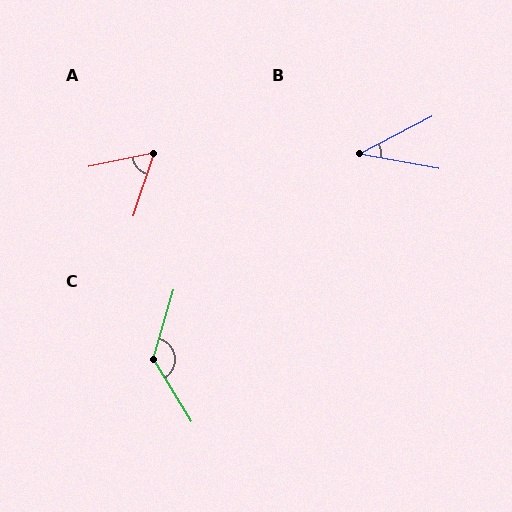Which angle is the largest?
C, at approximately 133 degrees.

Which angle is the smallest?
B, at approximately 37 degrees.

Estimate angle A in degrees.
Approximately 60 degrees.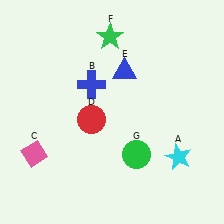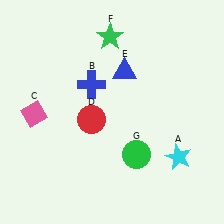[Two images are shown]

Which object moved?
The pink diamond (C) moved up.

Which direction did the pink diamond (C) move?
The pink diamond (C) moved up.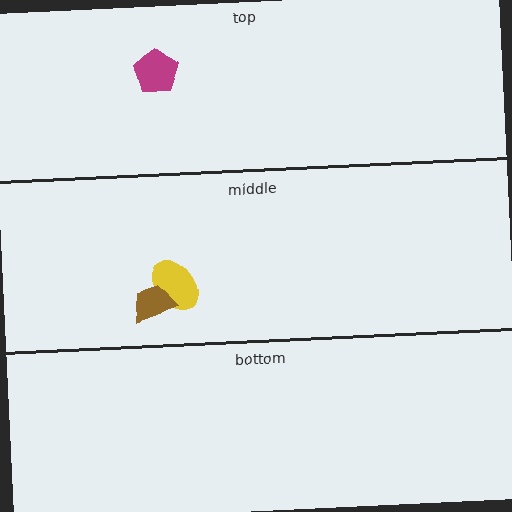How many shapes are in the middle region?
2.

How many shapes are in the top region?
1.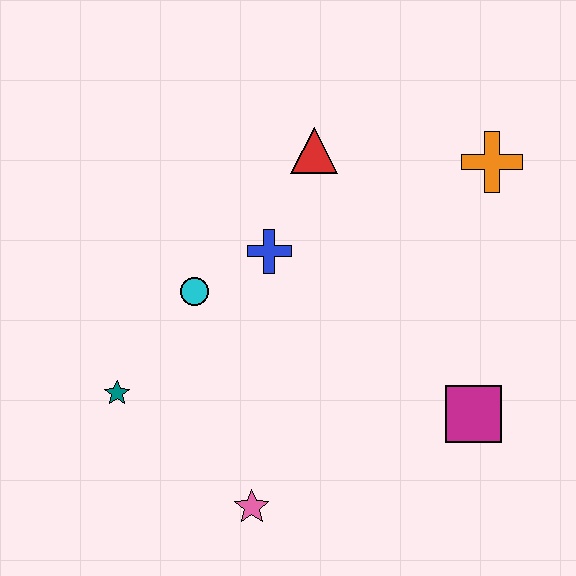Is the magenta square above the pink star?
Yes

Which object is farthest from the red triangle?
The pink star is farthest from the red triangle.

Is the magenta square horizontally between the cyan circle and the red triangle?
No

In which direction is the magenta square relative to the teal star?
The magenta square is to the right of the teal star.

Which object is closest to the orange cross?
The red triangle is closest to the orange cross.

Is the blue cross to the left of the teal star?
No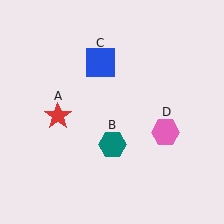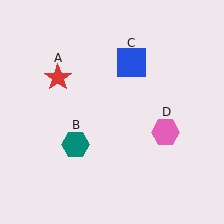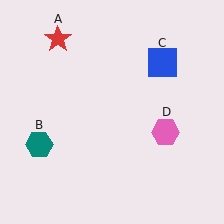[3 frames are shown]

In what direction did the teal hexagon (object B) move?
The teal hexagon (object B) moved left.